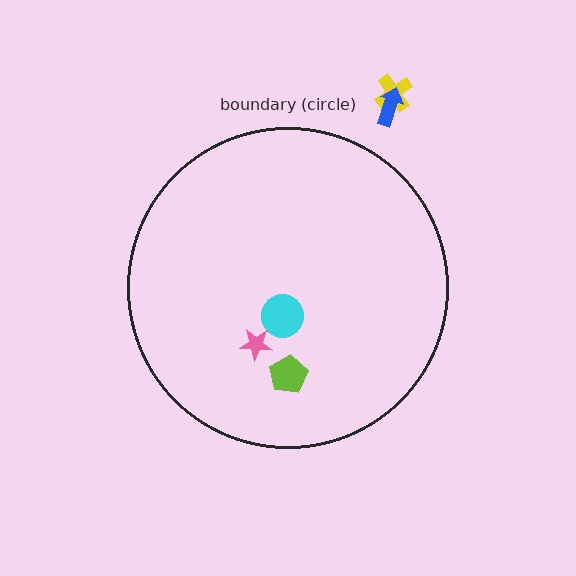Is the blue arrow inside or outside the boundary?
Outside.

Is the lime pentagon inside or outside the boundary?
Inside.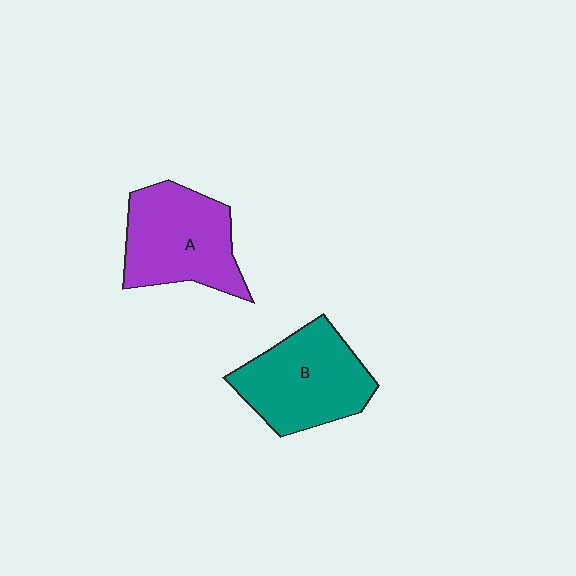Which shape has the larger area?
Shape B (teal).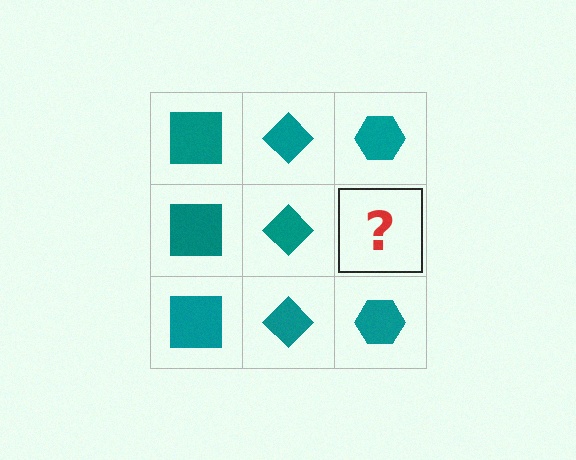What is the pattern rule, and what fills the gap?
The rule is that each column has a consistent shape. The gap should be filled with a teal hexagon.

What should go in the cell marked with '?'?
The missing cell should contain a teal hexagon.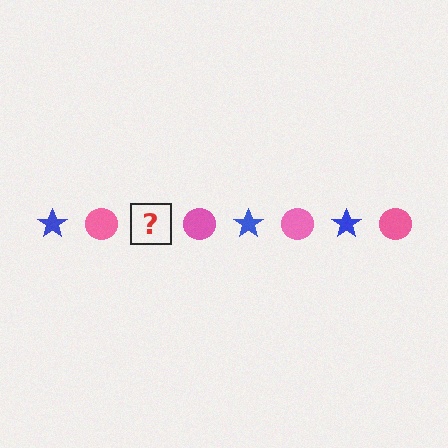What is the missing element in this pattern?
The missing element is a blue star.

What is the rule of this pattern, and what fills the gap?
The rule is that the pattern alternates between blue star and pink circle. The gap should be filled with a blue star.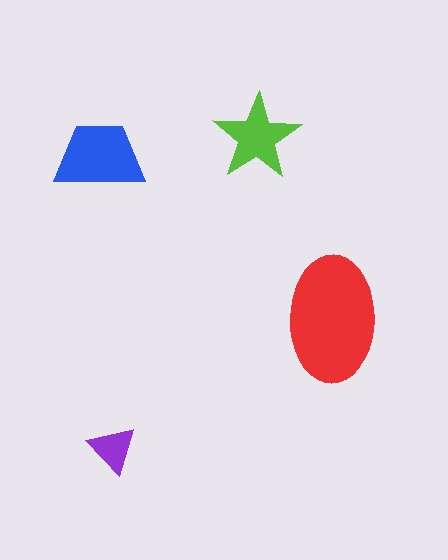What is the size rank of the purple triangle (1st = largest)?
4th.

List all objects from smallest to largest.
The purple triangle, the lime star, the blue trapezoid, the red ellipse.